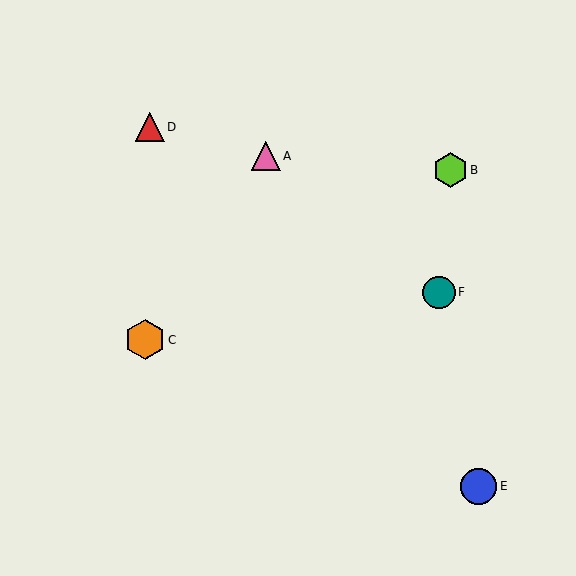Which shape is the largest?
The orange hexagon (labeled C) is the largest.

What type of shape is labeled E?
Shape E is a blue circle.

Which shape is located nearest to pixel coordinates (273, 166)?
The pink triangle (labeled A) at (266, 156) is nearest to that location.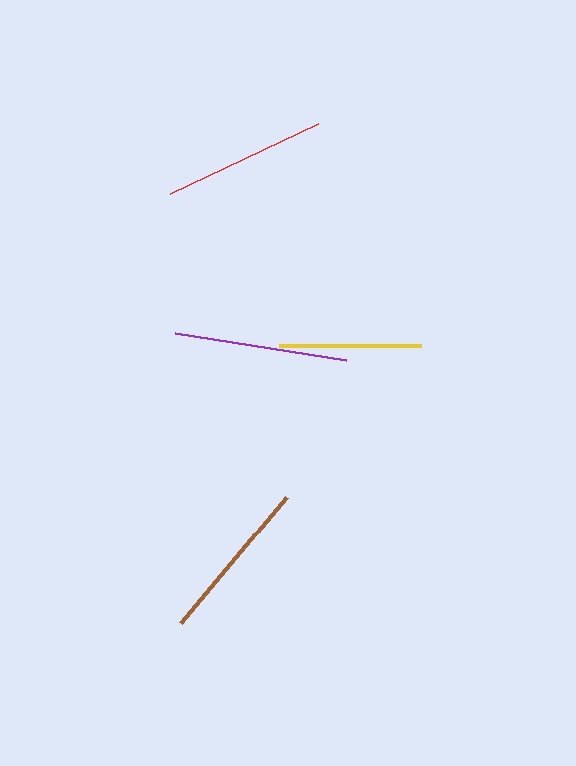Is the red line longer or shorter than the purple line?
The purple line is longer than the red line.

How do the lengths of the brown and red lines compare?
The brown and red lines are approximately the same length.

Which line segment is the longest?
The purple line is the longest at approximately 174 pixels.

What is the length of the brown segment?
The brown segment is approximately 164 pixels long.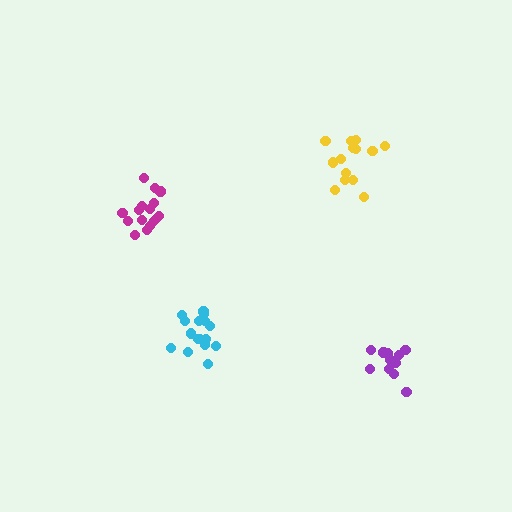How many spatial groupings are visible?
There are 4 spatial groupings.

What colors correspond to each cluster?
The clusters are colored: yellow, purple, cyan, magenta.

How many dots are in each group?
Group 1: 14 dots, Group 2: 12 dots, Group 3: 16 dots, Group 4: 16 dots (58 total).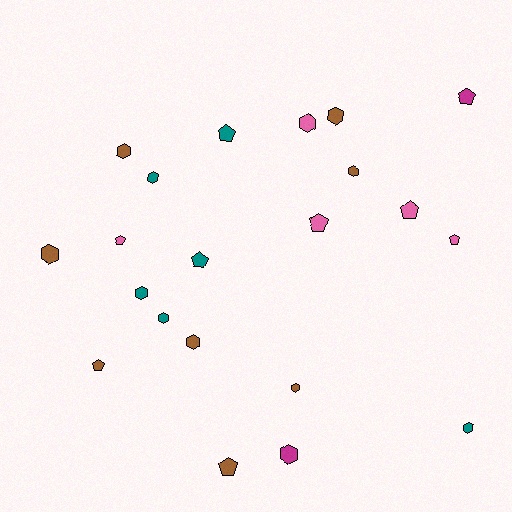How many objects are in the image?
There are 21 objects.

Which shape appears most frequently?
Hexagon, with 12 objects.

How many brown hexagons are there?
There are 6 brown hexagons.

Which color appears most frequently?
Brown, with 8 objects.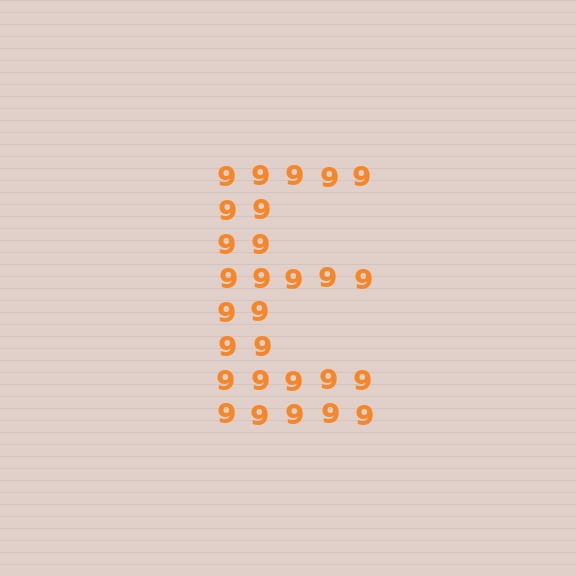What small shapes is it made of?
It is made of small digit 9's.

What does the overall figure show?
The overall figure shows the letter E.